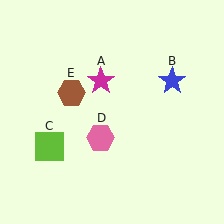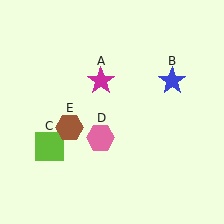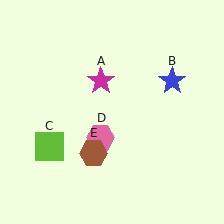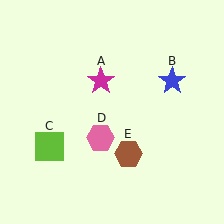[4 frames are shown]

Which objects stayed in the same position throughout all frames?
Magenta star (object A) and blue star (object B) and lime square (object C) and pink hexagon (object D) remained stationary.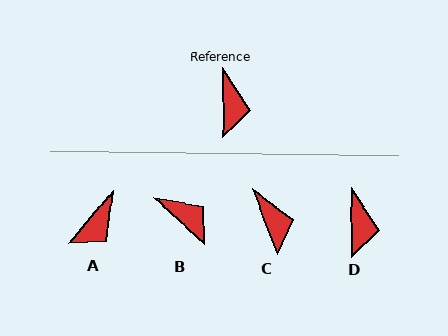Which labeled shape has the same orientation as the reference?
D.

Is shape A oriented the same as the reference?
No, it is off by about 40 degrees.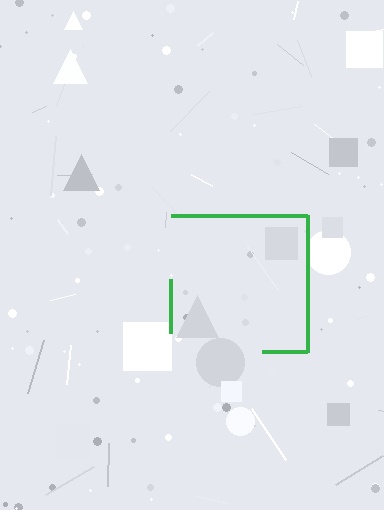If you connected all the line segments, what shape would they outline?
They would outline a square.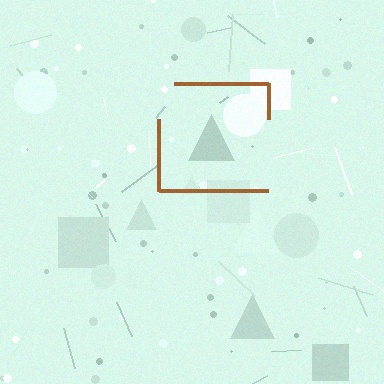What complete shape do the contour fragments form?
The contour fragments form a square.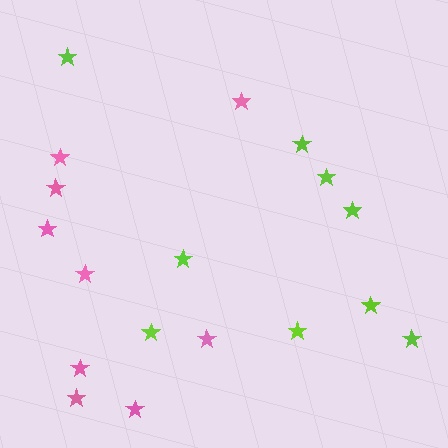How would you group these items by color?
There are 2 groups: one group of lime stars (9) and one group of pink stars (9).